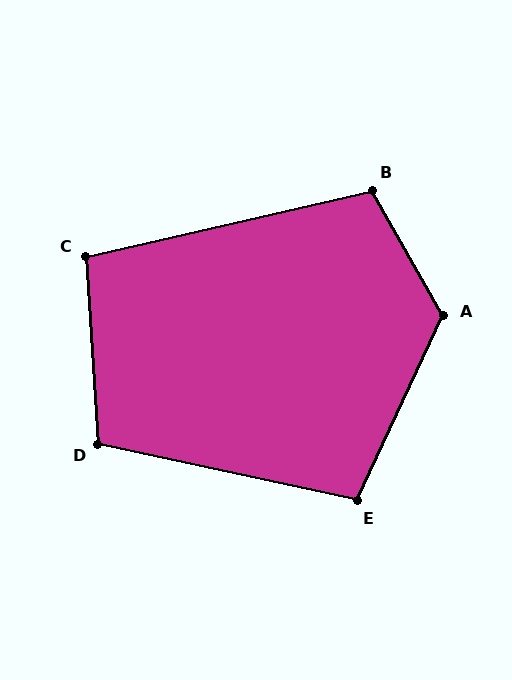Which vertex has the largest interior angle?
A, at approximately 125 degrees.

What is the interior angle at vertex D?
Approximately 106 degrees (obtuse).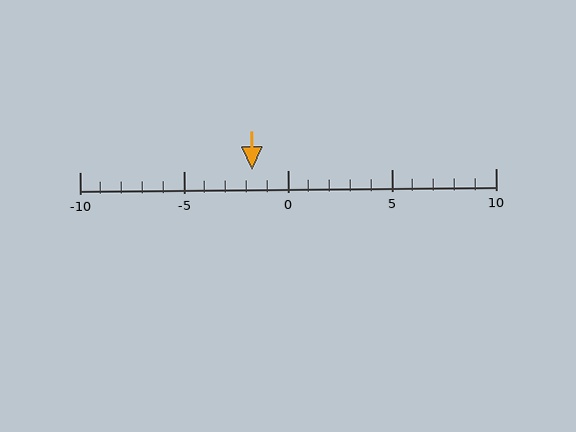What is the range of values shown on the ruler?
The ruler shows values from -10 to 10.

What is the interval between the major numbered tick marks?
The major tick marks are spaced 5 units apart.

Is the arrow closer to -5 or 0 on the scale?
The arrow is closer to 0.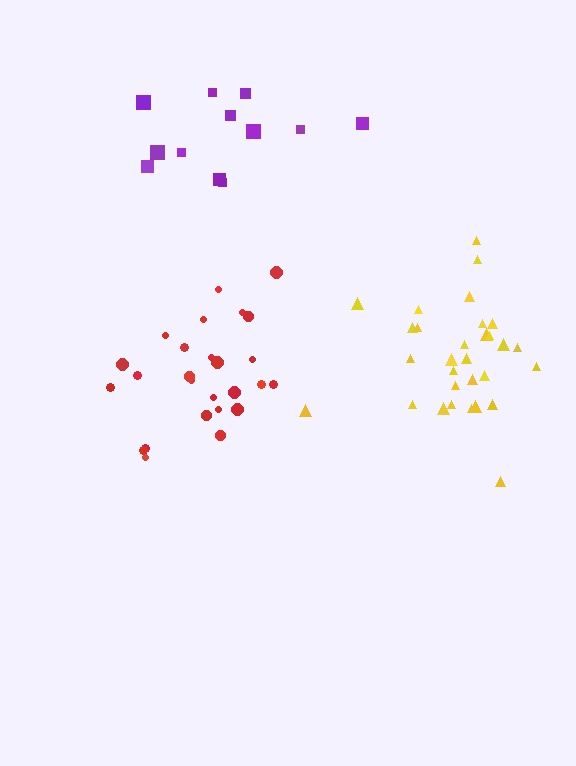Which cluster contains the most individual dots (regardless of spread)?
Yellow (30).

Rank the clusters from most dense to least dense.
yellow, red, purple.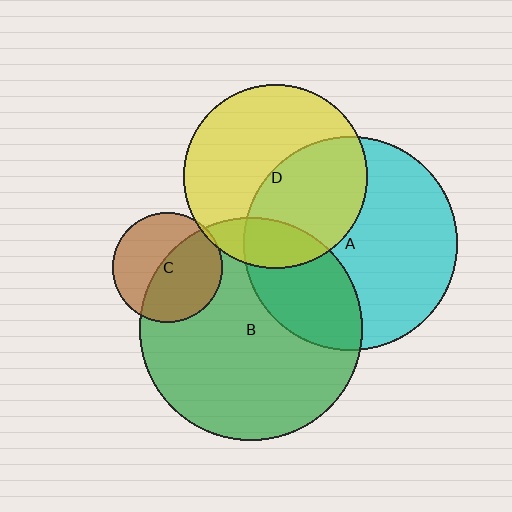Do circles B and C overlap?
Yes.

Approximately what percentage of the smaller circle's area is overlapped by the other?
Approximately 55%.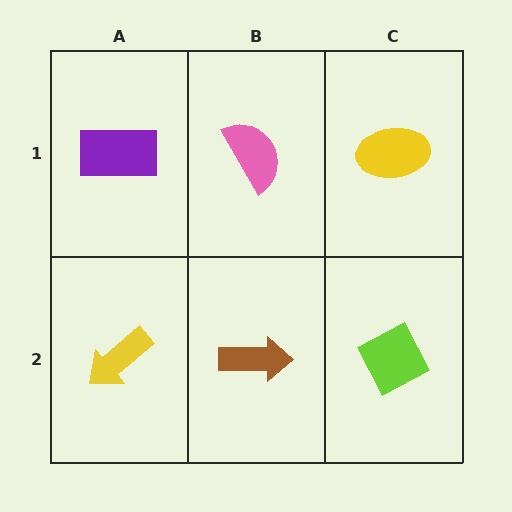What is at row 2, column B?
A brown arrow.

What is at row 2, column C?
A lime diamond.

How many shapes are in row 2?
3 shapes.